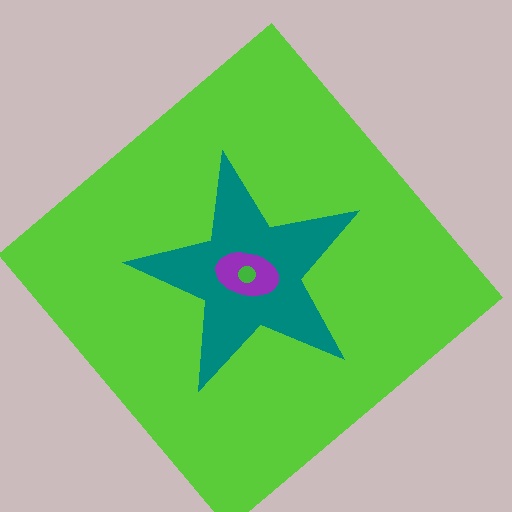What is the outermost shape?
The lime diamond.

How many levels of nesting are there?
4.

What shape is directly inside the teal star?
The purple ellipse.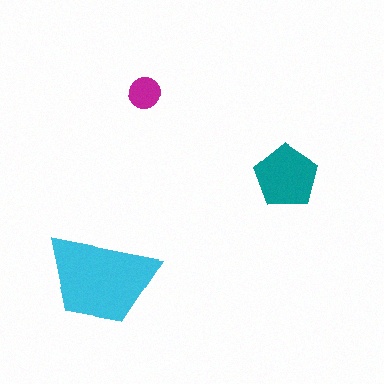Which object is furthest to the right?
The teal pentagon is rightmost.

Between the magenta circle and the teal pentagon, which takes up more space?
The teal pentagon.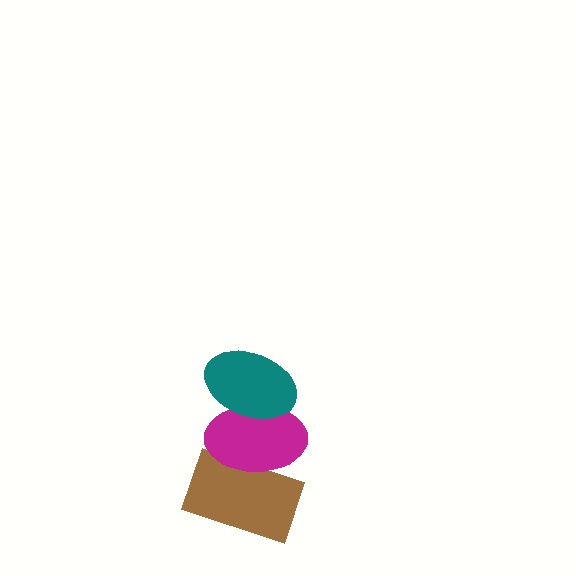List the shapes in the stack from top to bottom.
From top to bottom: the teal ellipse, the magenta ellipse, the brown rectangle.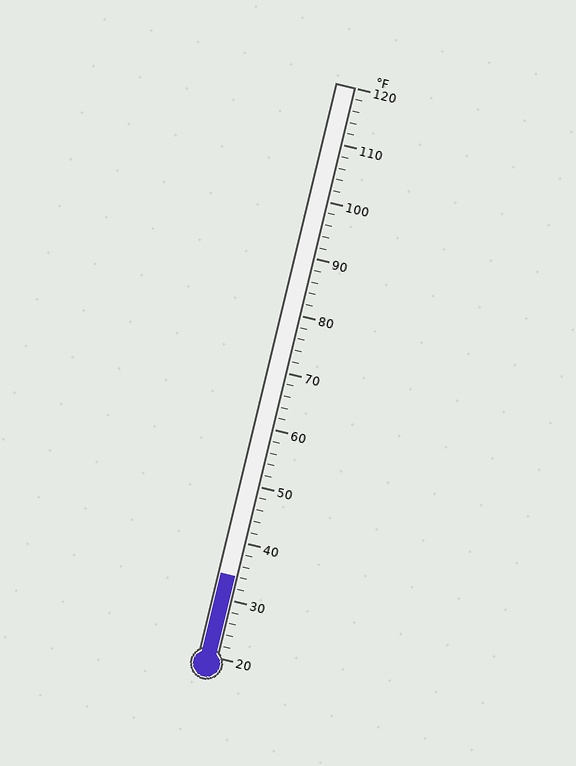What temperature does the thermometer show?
The thermometer shows approximately 34°F.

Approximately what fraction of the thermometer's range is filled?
The thermometer is filled to approximately 15% of its range.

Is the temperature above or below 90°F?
The temperature is below 90°F.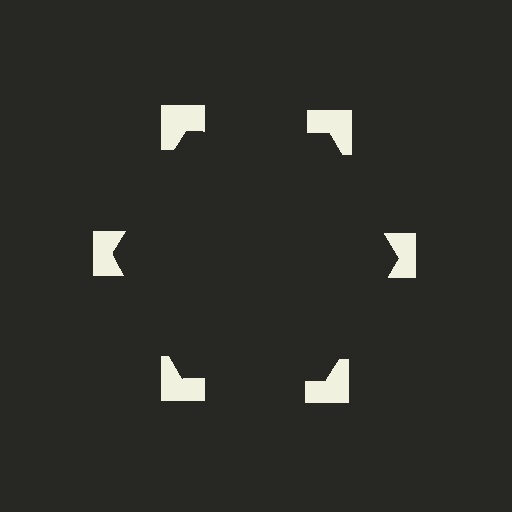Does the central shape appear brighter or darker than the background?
It typically appears slightly darker than the background, even though no actual brightness change is drawn.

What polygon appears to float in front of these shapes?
An illusory hexagon — its edges are inferred from the aligned wedge cuts in the notched squares, not physically drawn.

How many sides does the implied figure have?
6 sides.